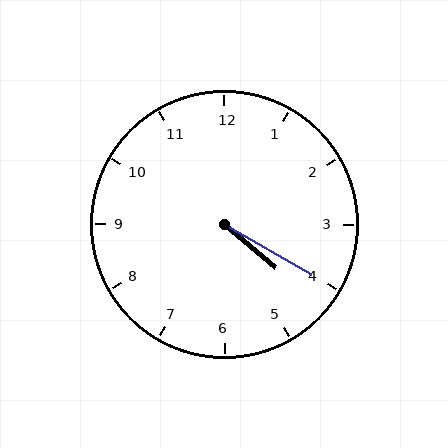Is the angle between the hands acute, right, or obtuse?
It is acute.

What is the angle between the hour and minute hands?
Approximately 10 degrees.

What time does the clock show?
4:20.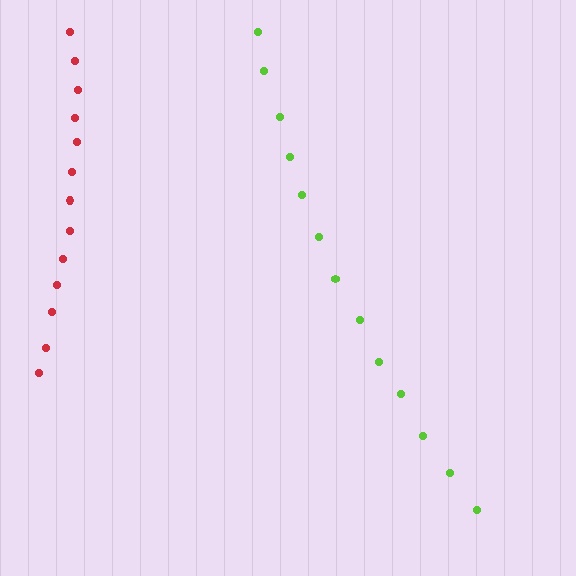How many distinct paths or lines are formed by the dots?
There are 2 distinct paths.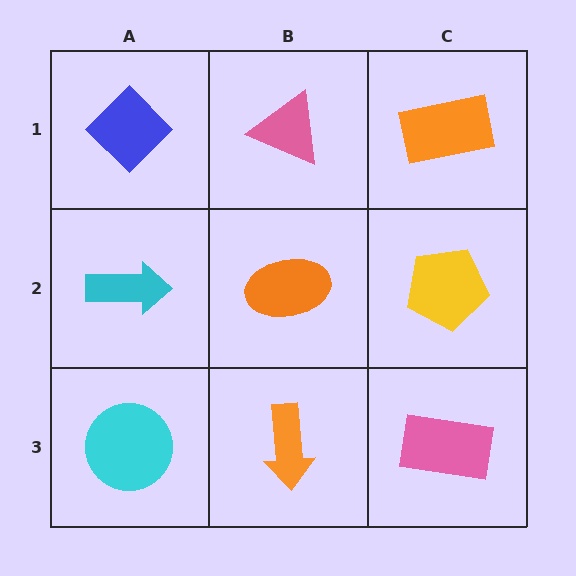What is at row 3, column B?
An orange arrow.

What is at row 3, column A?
A cyan circle.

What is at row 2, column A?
A cyan arrow.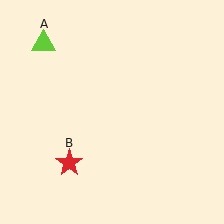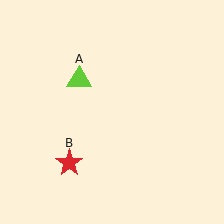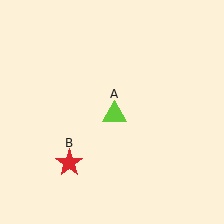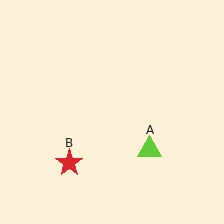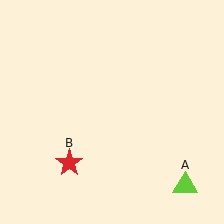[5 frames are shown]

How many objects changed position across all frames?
1 object changed position: lime triangle (object A).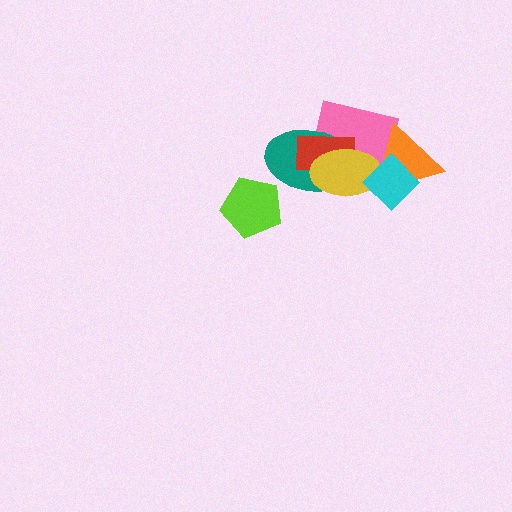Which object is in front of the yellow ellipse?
The cyan diamond is in front of the yellow ellipse.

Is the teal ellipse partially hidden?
Yes, it is partially covered by another shape.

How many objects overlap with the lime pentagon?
0 objects overlap with the lime pentagon.